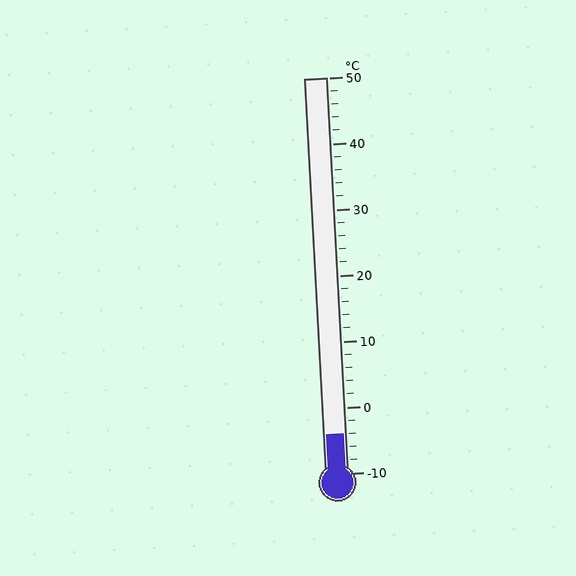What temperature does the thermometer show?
The thermometer shows approximately -4°C.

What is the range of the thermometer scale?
The thermometer scale ranges from -10°C to 50°C.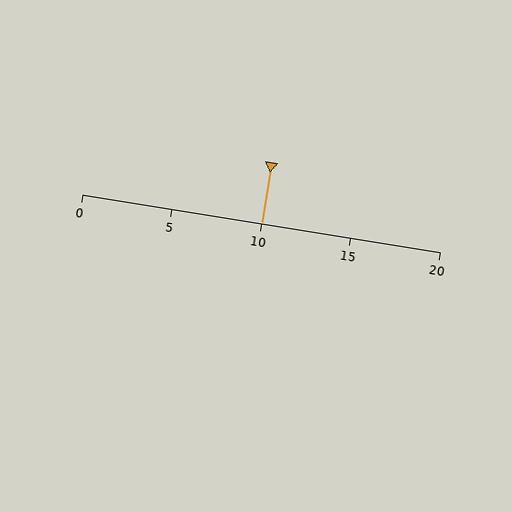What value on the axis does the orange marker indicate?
The marker indicates approximately 10.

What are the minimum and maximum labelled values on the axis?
The axis runs from 0 to 20.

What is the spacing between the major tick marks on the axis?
The major ticks are spaced 5 apart.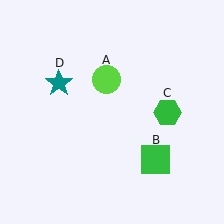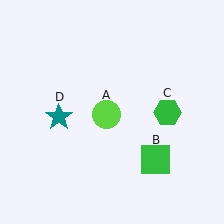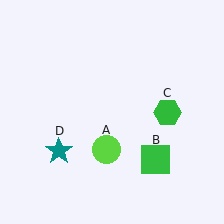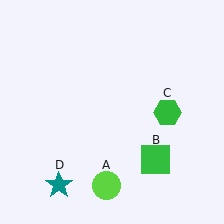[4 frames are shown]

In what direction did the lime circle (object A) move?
The lime circle (object A) moved down.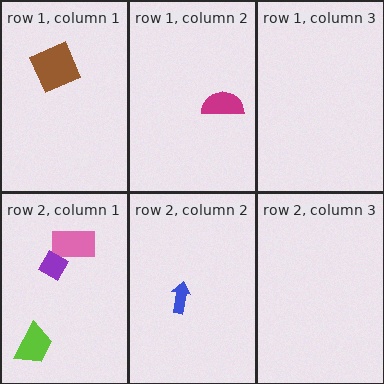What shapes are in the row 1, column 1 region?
The brown square.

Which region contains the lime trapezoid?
The row 2, column 1 region.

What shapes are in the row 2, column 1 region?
The pink rectangle, the lime trapezoid, the purple diamond.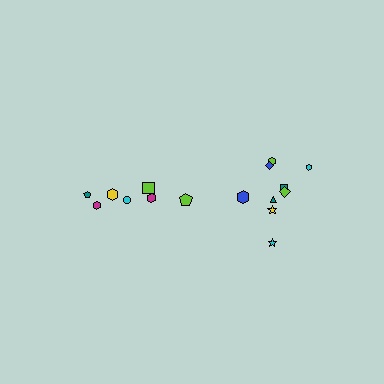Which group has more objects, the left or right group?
The right group.